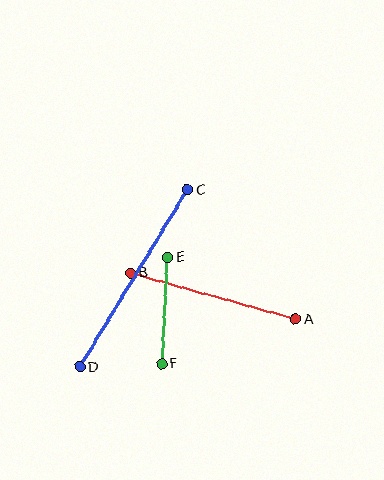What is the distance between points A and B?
The distance is approximately 171 pixels.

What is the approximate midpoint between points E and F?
The midpoint is at approximately (165, 310) pixels.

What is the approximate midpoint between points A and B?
The midpoint is at approximately (213, 296) pixels.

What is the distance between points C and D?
The distance is approximately 207 pixels.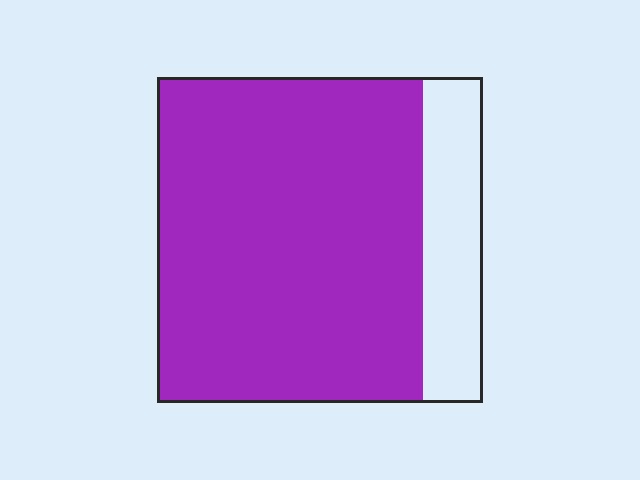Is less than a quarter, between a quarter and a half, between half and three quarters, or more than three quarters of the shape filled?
More than three quarters.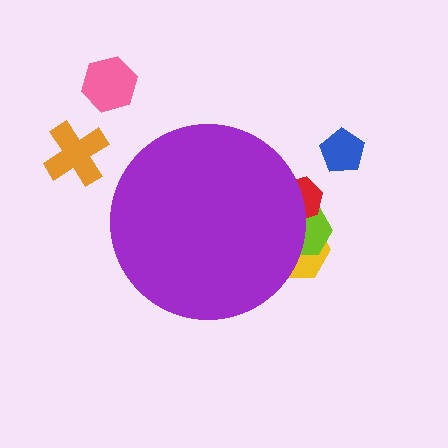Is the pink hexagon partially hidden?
No, the pink hexagon is fully visible.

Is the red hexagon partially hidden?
Yes, the red hexagon is partially hidden behind the purple circle.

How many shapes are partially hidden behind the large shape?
3 shapes are partially hidden.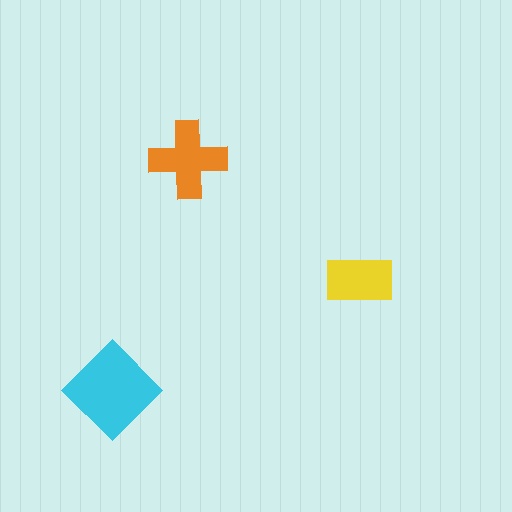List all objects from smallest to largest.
The yellow rectangle, the orange cross, the cyan diamond.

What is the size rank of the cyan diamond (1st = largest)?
1st.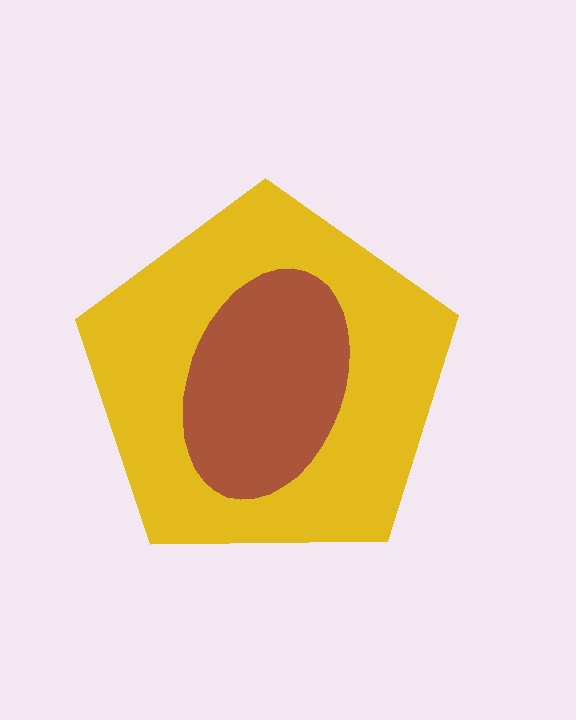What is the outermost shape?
The yellow pentagon.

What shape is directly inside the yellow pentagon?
The brown ellipse.